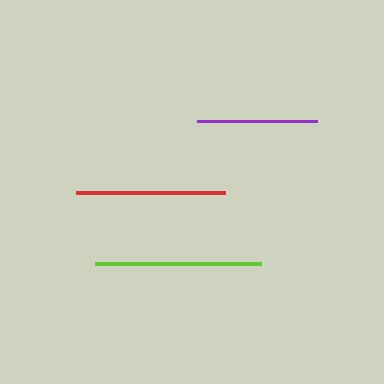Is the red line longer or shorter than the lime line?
The lime line is longer than the red line.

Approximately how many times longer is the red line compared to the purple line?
The red line is approximately 1.2 times the length of the purple line.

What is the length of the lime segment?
The lime segment is approximately 165 pixels long.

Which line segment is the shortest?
The purple line is the shortest at approximately 120 pixels.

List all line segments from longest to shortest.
From longest to shortest: lime, red, purple.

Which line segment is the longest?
The lime line is the longest at approximately 165 pixels.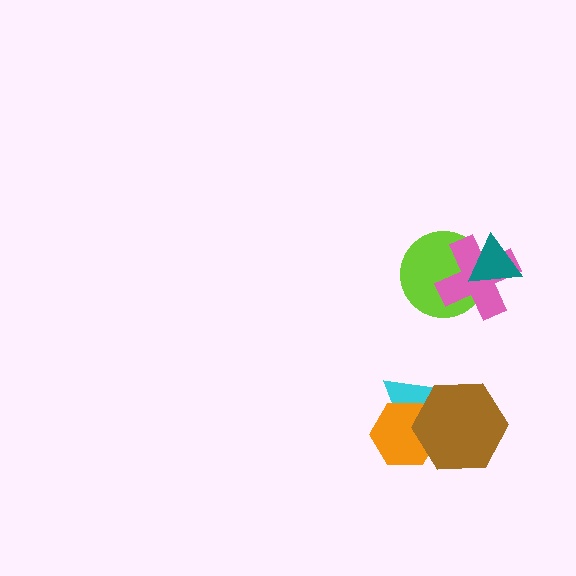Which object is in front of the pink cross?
The teal triangle is in front of the pink cross.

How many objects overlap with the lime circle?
2 objects overlap with the lime circle.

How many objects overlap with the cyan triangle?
2 objects overlap with the cyan triangle.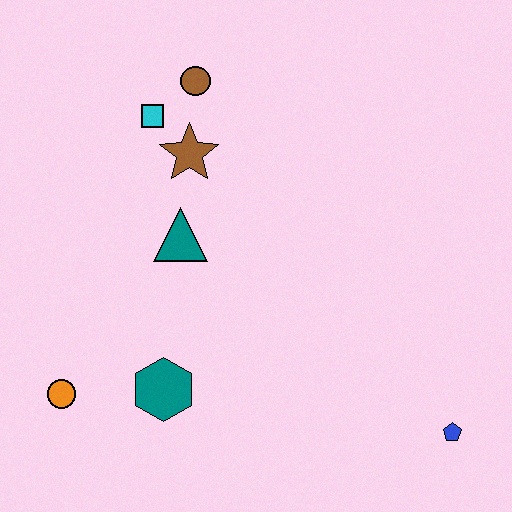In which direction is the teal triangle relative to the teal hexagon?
The teal triangle is above the teal hexagon.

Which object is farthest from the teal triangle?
The blue pentagon is farthest from the teal triangle.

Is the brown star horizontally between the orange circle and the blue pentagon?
Yes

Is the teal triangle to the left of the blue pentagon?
Yes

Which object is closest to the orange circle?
The teal hexagon is closest to the orange circle.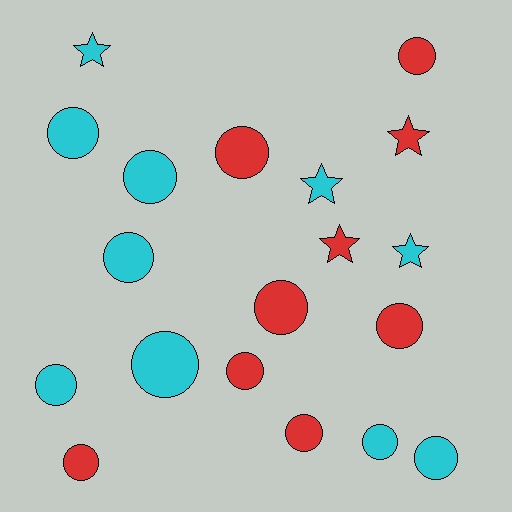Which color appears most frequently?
Cyan, with 10 objects.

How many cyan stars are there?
There are 3 cyan stars.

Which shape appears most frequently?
Circle, with 14 objects.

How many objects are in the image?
There are 19 objects.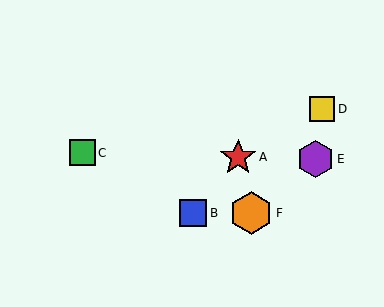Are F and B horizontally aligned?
Yes, both are at y≈213.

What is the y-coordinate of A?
Object A is at y≈157.